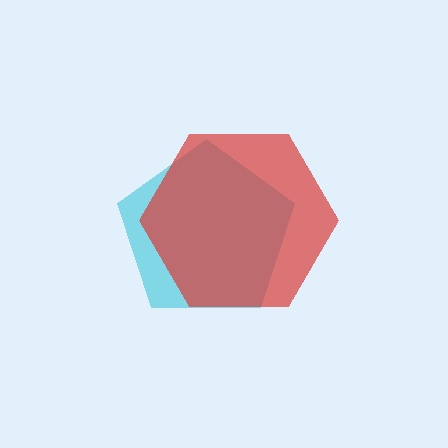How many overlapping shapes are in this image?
There are 2 overlapping shapes in the image.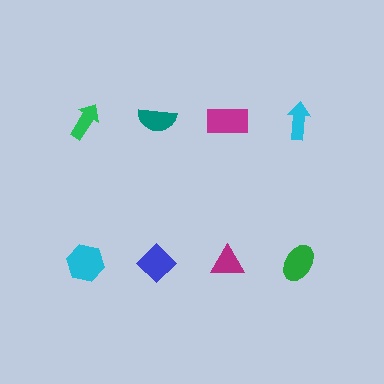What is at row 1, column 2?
A teal semicircle.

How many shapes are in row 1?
4 shapes.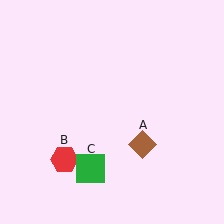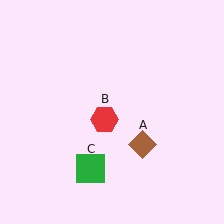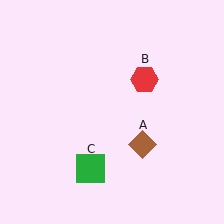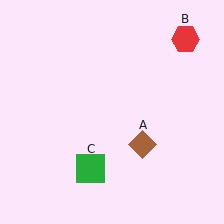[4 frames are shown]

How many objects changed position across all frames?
1 object changed position: red hexagon (object B).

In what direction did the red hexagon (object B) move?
The red hexagon (object B) moved up and to the right.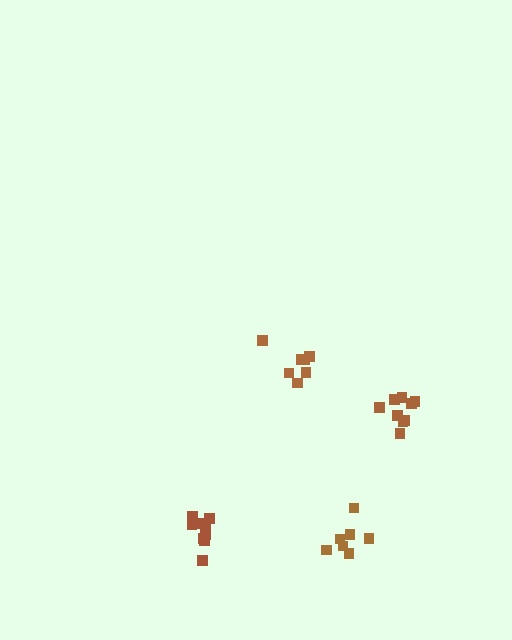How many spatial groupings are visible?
There are 4 spatial groupings.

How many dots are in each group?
Group 1: 7 dots, Group 2: 9 dots, Group 3: 10 dots, Group 4: 7 dots (33 total).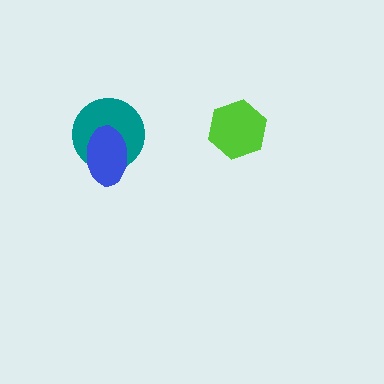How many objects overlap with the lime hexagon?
0 objects overlap with the lime hexagon.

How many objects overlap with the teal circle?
1 object overlaps with the teal circle.